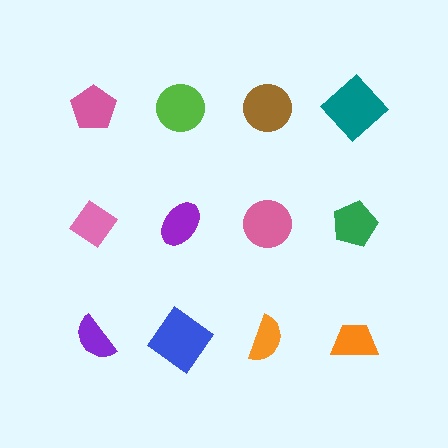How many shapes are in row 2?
4 shapes.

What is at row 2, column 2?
A purple ellipse.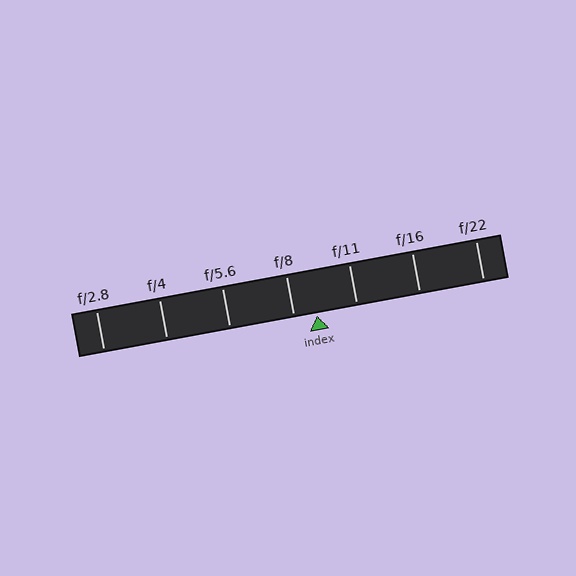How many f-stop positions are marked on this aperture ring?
There are 7 f-stop positions marked.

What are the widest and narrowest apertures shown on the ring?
The widest aperture shown is f/2.8 and the narrowest is f/22.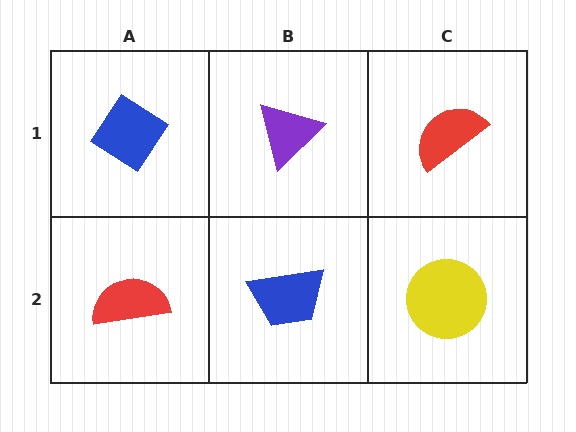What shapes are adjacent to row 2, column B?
A purple triangle (row 1, column B), a red semicircle (row 2, column A), a yellow circle (row 2, column C).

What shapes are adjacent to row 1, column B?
A blue trapezoid (row 2, column B), a blue diamond (row 1, column A), a red semicircle (row 1, column C).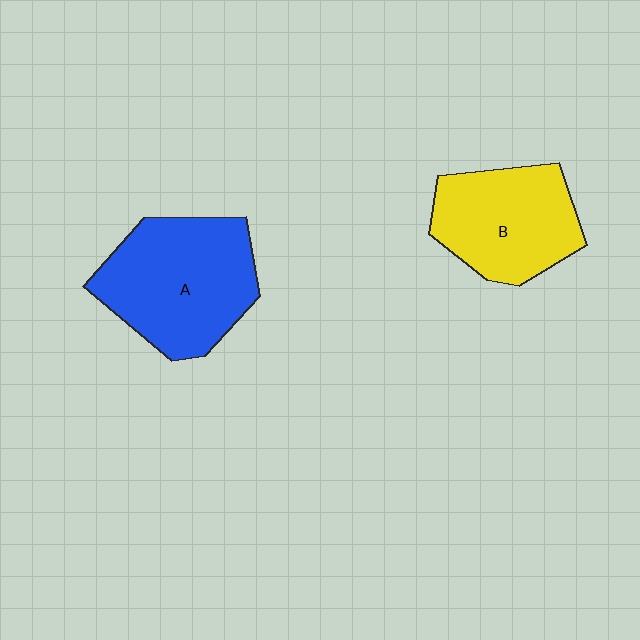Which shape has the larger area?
Shape A (blue).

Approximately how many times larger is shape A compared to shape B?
Approximately 1.2 times.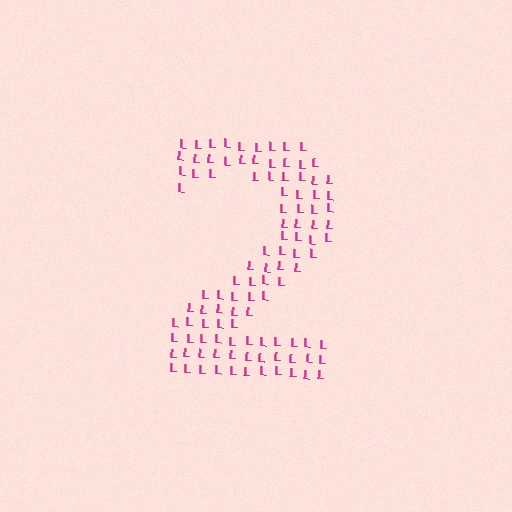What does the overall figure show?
The overall figure shows the digit 2.